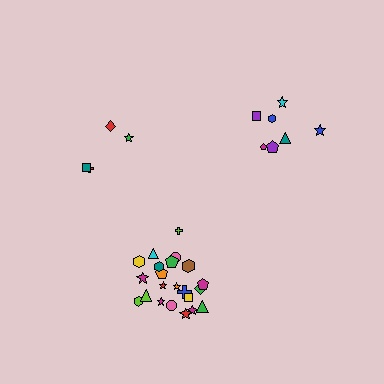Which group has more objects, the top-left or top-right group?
The top-right group.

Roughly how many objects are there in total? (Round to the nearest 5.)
Roughly 35 objects in total.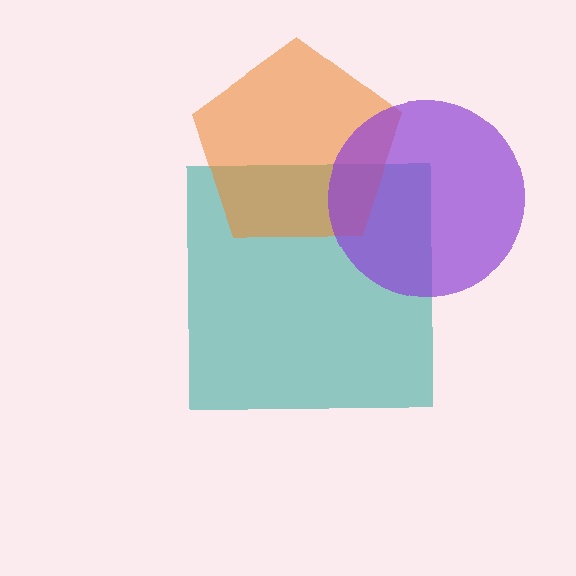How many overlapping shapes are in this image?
There are 3 overlapping shapes in the image.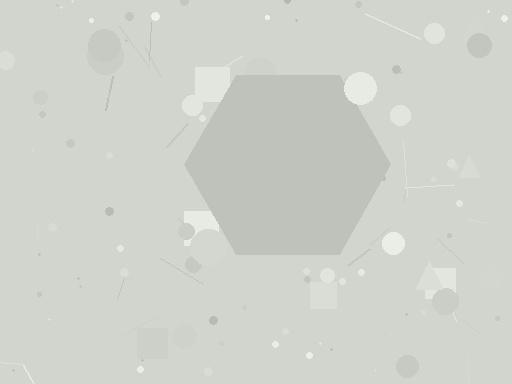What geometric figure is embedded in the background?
A hexagon is embedded in the background.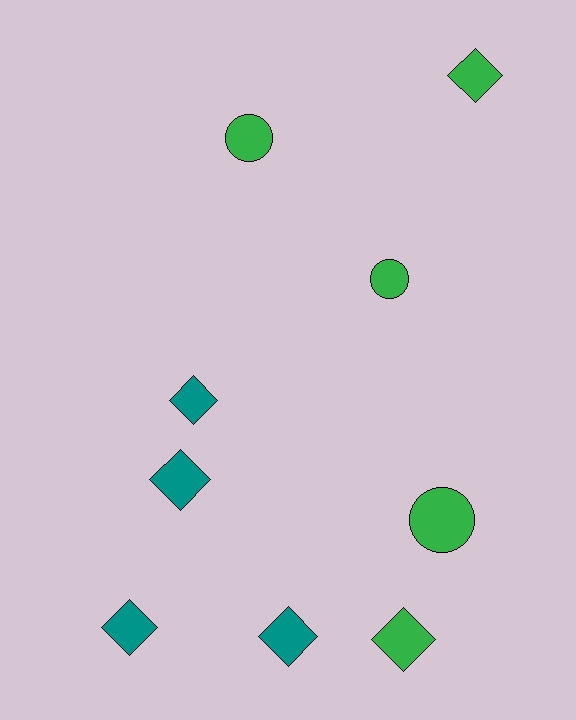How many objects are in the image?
There are 9 objects.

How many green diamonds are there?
There are 2 green diamonds.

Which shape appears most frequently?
Diamond, with 6 objects.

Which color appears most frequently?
Green, with 5 objects.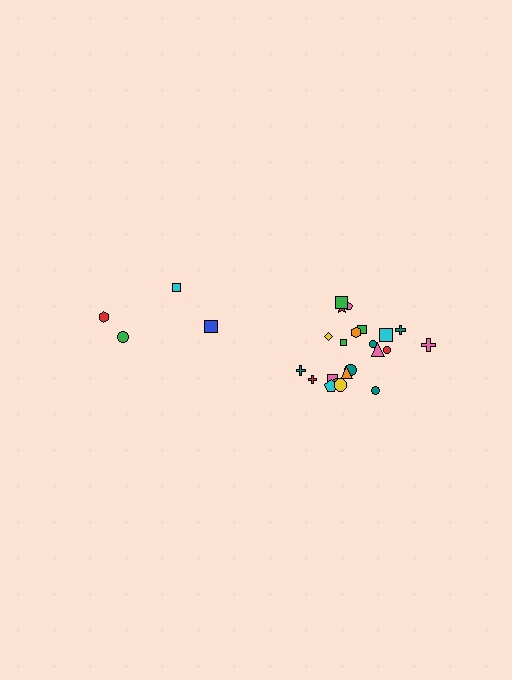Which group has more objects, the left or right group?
The right group.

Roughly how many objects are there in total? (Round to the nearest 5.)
Roughly 25 objects in total.